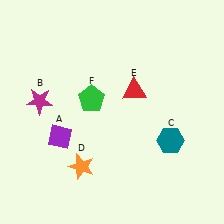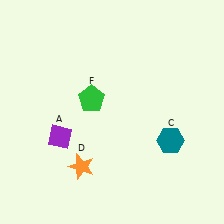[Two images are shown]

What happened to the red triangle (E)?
The red triangle (E) was removed in Image 2. It was in the top-right area of Image 1.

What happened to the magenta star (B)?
The magenta star (B) was removed in Image 2. It was in the top-left area of Image 1.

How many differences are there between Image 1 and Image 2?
There are 2 differences between the two images.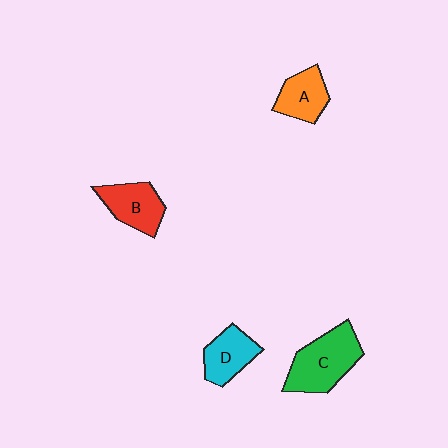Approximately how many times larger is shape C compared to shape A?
Approximately 1.6 times.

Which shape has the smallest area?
Shape A (orange).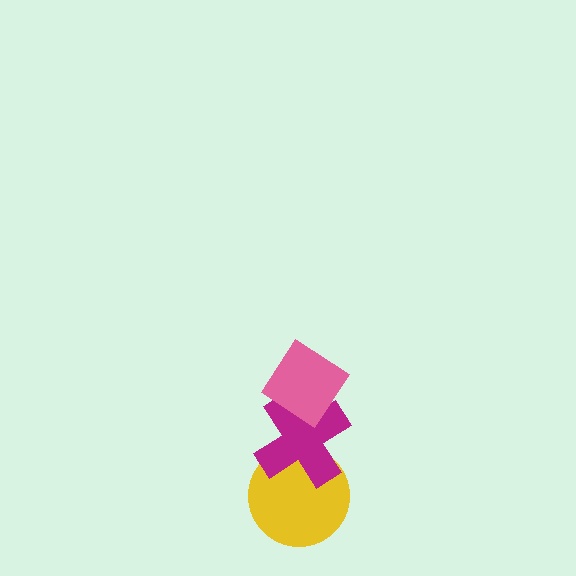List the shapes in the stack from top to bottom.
From top to bottom: the pink diamond, the magenta cross, the yellow circle.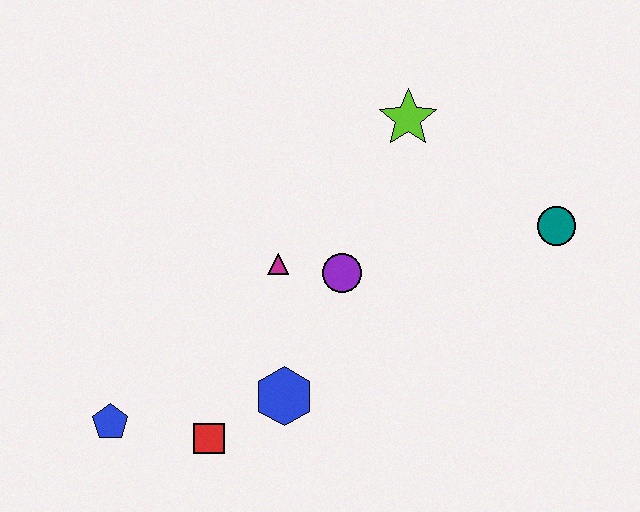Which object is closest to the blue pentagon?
The red square is closest to the blue pentagon.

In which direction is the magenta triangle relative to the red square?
The magenta triangle is above the red square.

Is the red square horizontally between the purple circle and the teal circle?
No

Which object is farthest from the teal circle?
The blue pentagon is farthest from the teal circle.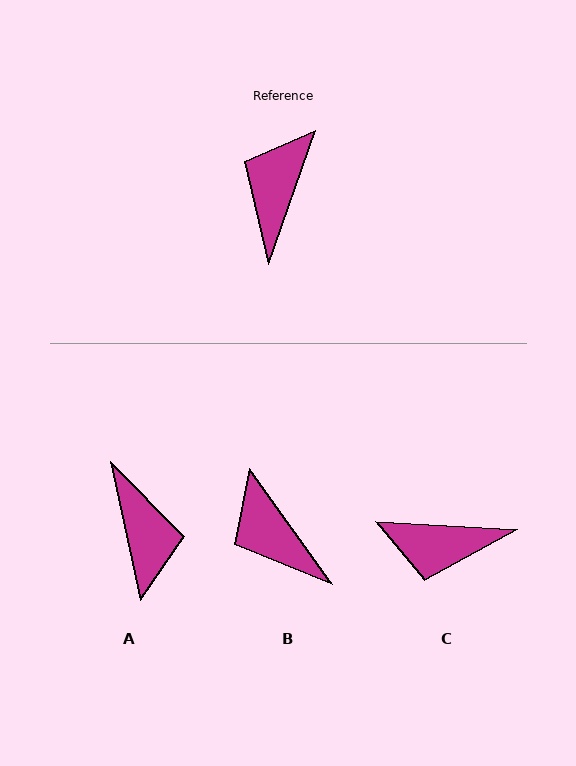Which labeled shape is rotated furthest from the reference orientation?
A, about 149 degrees away.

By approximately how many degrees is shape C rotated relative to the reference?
Approximately 106 degrees counter-clockwise.